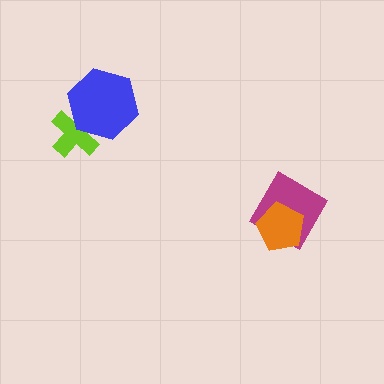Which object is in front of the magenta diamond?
The orange pentagon is in front of the magenta diamond.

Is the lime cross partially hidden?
Yes, it is partially covered by another shape.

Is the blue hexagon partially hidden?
No, no other shape covers it.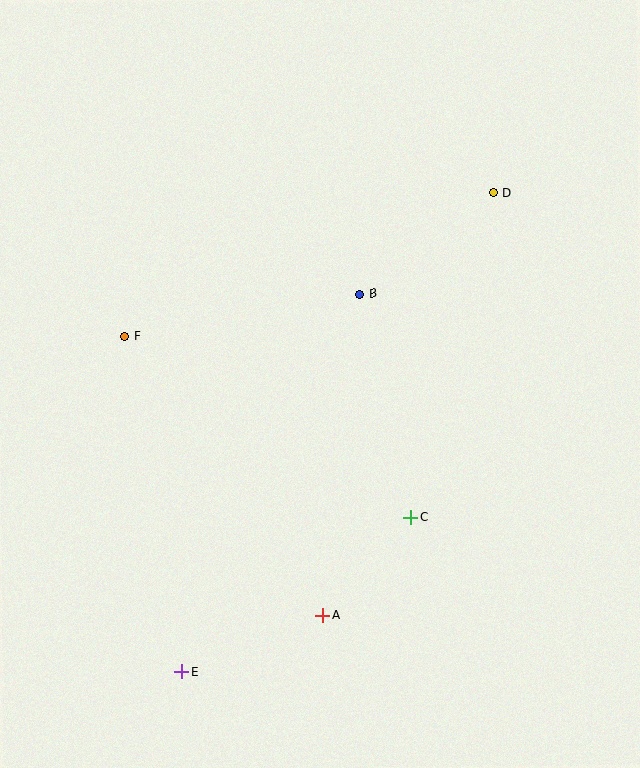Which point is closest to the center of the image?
Point B at (360, 294) is closest to the center.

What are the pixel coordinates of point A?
Point A is at (323, 615).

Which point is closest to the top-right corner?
Point D is closest to the top-right corner.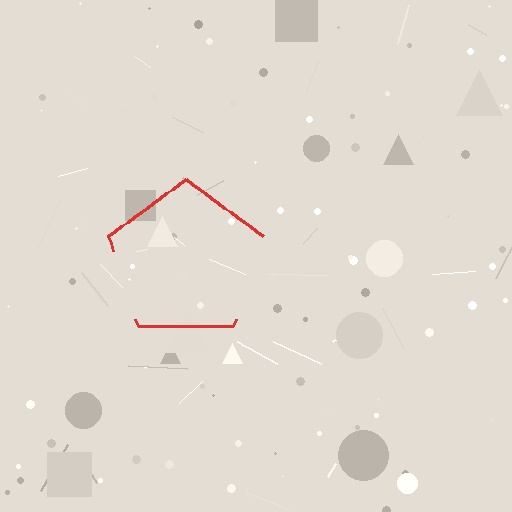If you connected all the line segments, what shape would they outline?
They would outline a pentagon.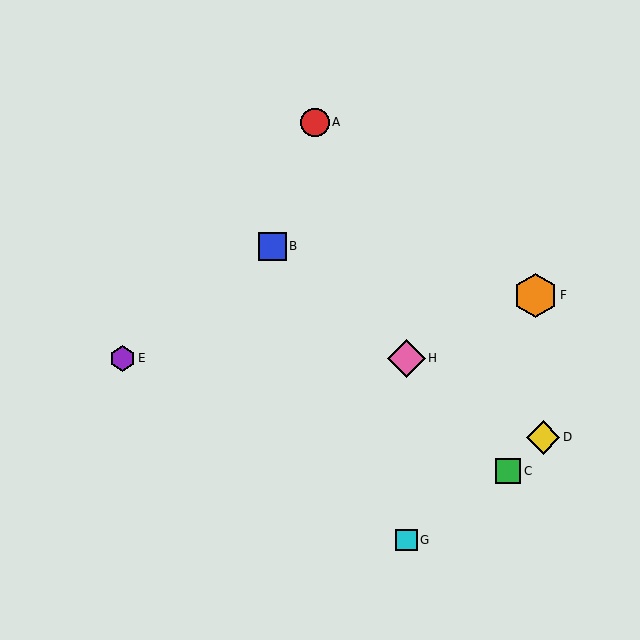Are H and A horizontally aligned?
No, H is at y≈358 and A is at y≈122.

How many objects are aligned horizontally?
2 objects (E, H) are aligned horizontally.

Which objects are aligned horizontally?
Objects E, H are aligned horizontally.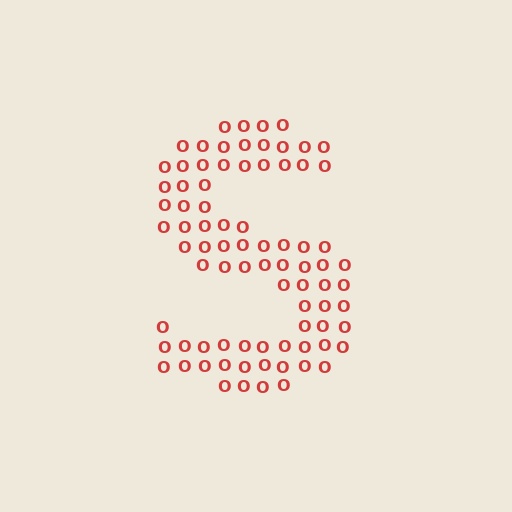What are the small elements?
The small elements are letter O's.